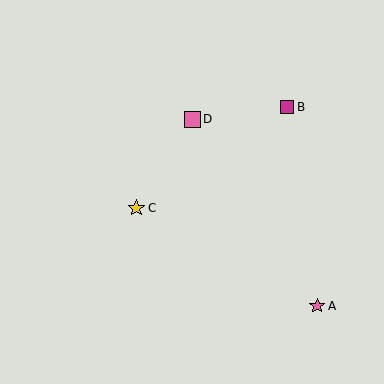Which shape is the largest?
The yellow star (labeled C) is the largest.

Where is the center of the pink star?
The center of the pink star is at (317, 306).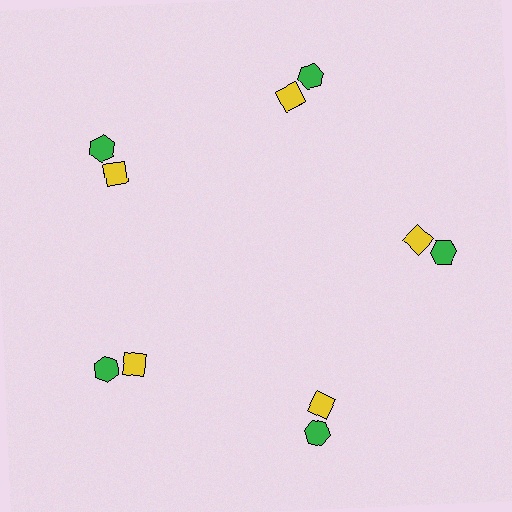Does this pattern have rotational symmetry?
Yes, this pattern has 5-fold rotational symmetry. It looks the same after rotating 72 degrees around the center.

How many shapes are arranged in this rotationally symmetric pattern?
There are 10 shapes, arranged in 5 groups of 2.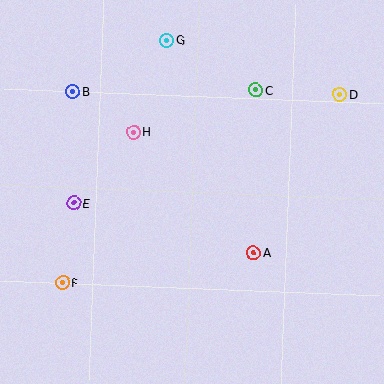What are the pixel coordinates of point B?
Point B is at (73, 91).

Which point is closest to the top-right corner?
Point D is closest to the top-right corner.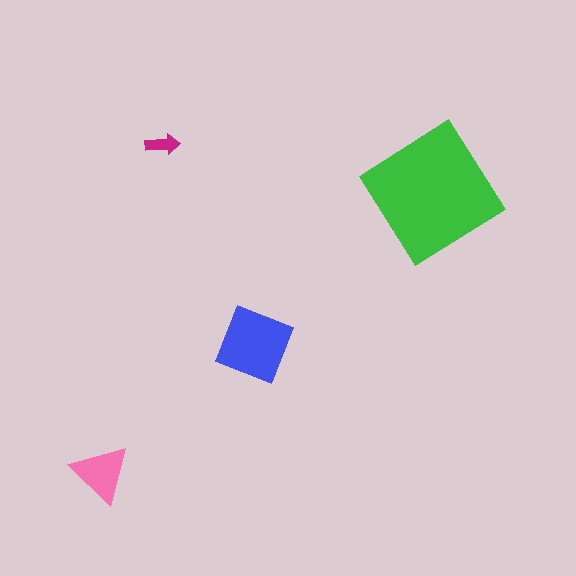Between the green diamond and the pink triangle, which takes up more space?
The green diamond.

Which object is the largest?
The green diamond.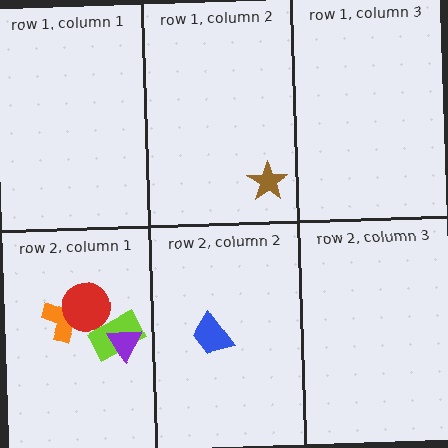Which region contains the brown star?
The row 1, column 2 region.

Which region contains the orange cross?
The row 2, column 1 region.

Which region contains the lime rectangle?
The row 2, column 1 region.